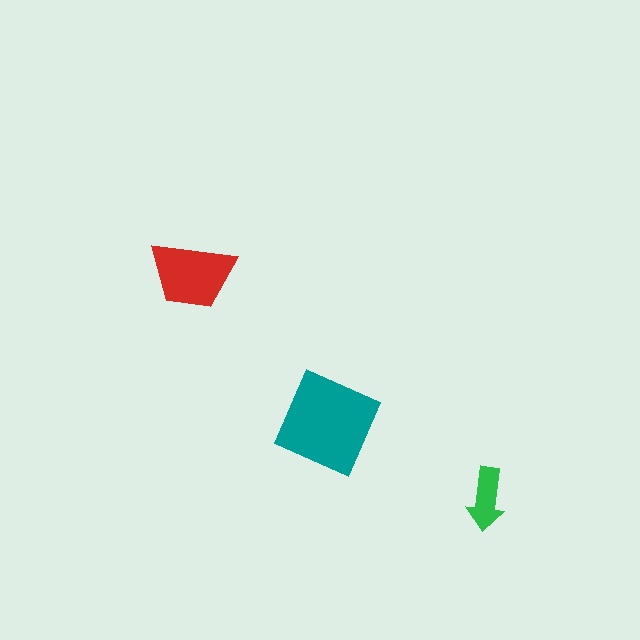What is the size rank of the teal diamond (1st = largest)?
1st.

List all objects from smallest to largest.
The green arrow, the red trapezoid, the teal diamond.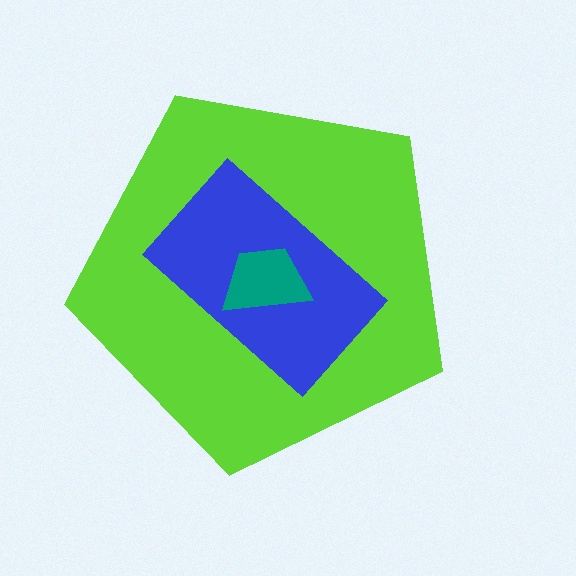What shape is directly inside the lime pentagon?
The blue rectangle.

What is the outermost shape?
The lime pentagon.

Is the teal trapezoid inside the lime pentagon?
Yes.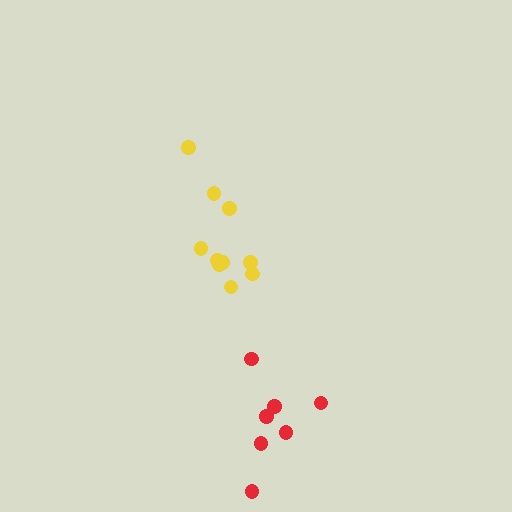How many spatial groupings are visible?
There are 2 spatial groupings.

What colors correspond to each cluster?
The clusters are colored: yellow, red.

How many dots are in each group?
Group 1: 10 dots, Group 2: 7 dots (17 total).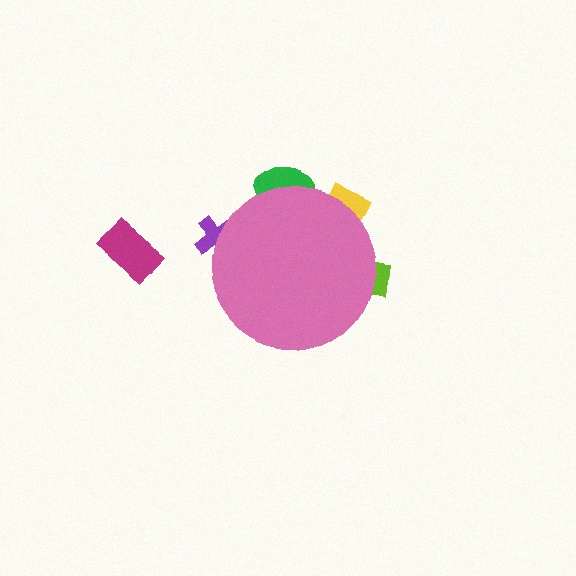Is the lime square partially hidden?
Yes, the lime square is partially hidden behind the pink circle.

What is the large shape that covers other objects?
A pink circle.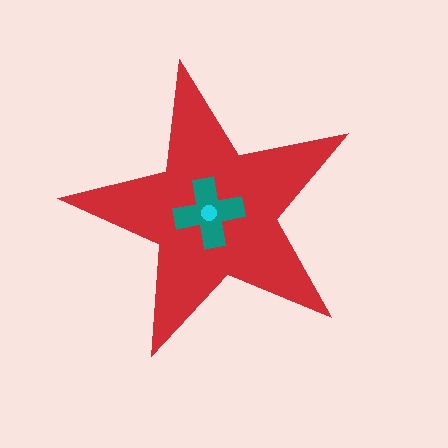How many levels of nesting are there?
3.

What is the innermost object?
The cyan circle.